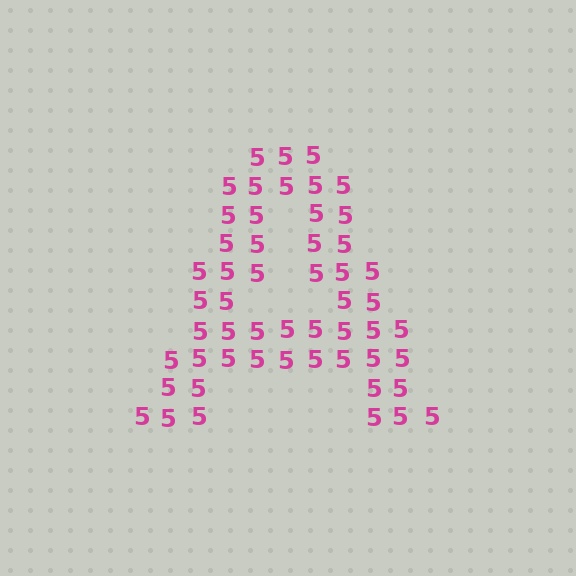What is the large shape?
The large shape is the letter A.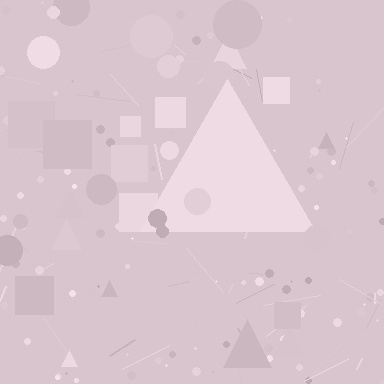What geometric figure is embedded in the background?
A triangle is embedded in the background.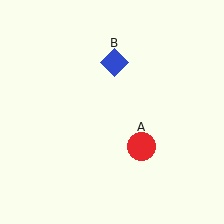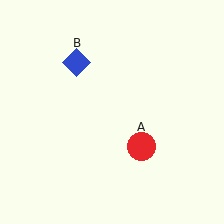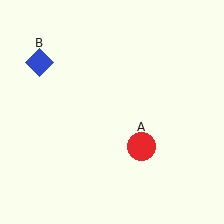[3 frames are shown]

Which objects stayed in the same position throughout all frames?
Red circle (object A) remained stationary.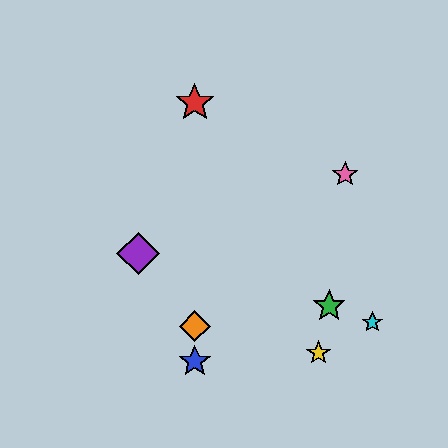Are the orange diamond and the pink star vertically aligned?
No, the orange diamond is at x≈195 and the pink star is at x≈345.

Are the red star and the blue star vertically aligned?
Yes, both are at x≈195.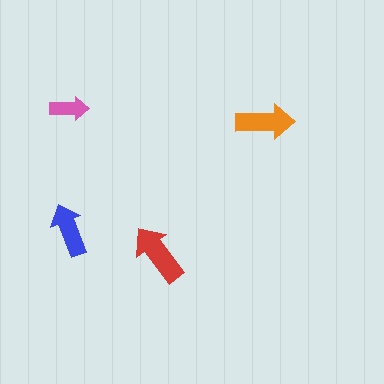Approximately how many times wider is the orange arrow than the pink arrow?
About 1.5 times wider.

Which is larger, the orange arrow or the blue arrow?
The orange one.